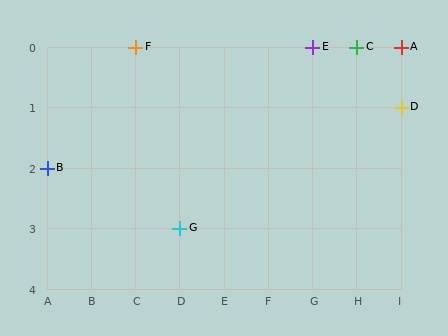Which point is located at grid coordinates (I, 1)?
Point D is at (I, 1).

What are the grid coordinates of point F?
Point F is at grid coordinates (C, 0).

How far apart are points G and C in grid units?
Points G and C are 4 columns and 3 rows apart (about 5.0 grid units diagonally).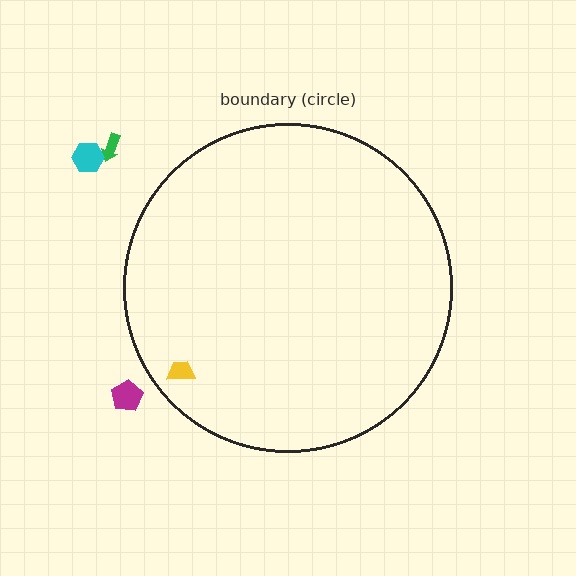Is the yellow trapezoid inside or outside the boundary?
Inside.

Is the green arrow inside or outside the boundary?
Outside.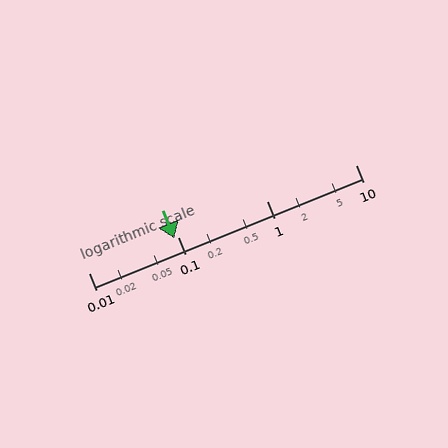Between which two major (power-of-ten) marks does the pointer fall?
The pointer is between 0.01 and 0.1.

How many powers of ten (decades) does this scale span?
The scale spans 3 decades, from 0.01 to 10.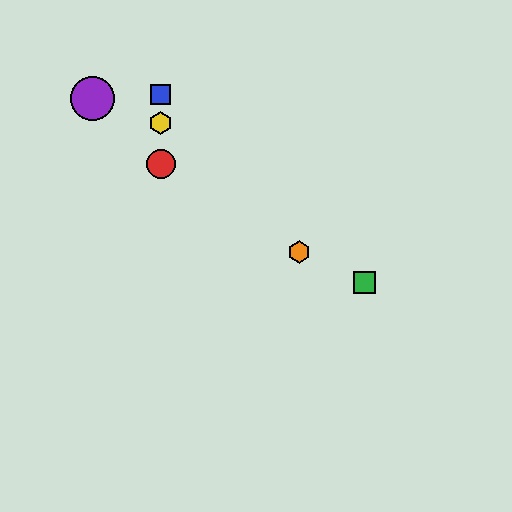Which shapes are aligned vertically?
The red circle, the blue square, the yellow hexagon are aligned vertically.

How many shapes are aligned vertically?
3 shapes (the red circle, the blue square, the yellow hexagon) are aligned vertically.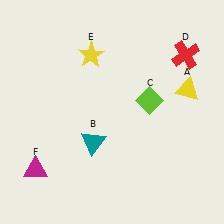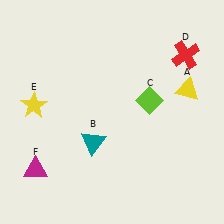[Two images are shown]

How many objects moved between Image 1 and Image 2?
1 object moved between the two images.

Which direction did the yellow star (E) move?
The yellow star (E) moved left.